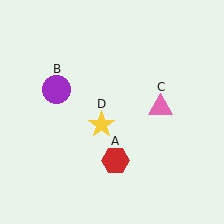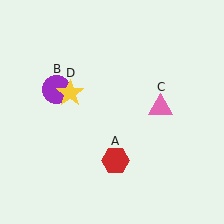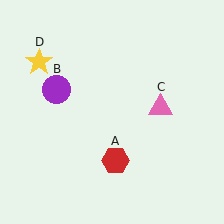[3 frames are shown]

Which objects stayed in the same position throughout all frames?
Red hexagon (object A) and purple circle (object B) and pink triangle (object C) remained stationary.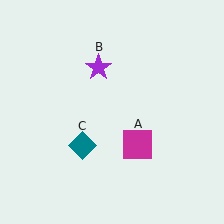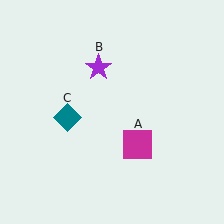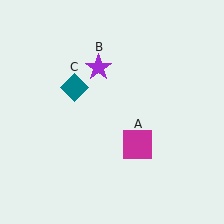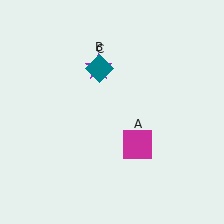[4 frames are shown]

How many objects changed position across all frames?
1 object changed position: teal diamond (object C).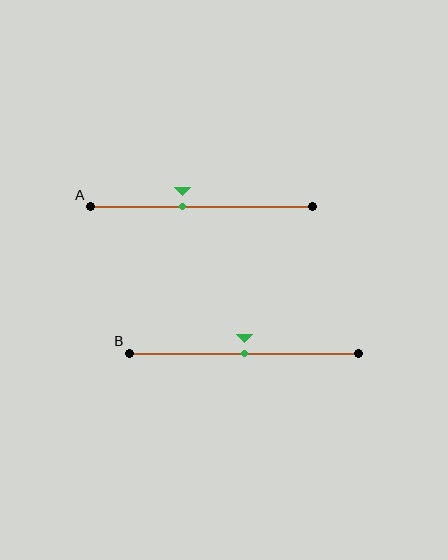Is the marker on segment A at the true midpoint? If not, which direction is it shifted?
No, the marker on segment A is shifted to the left by about 8% of the segment length.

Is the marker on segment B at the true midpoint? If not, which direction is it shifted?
Yes, the marker on segment B is at the true midpoint.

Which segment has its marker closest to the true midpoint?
Segment B has its marker closest to the true midpoint.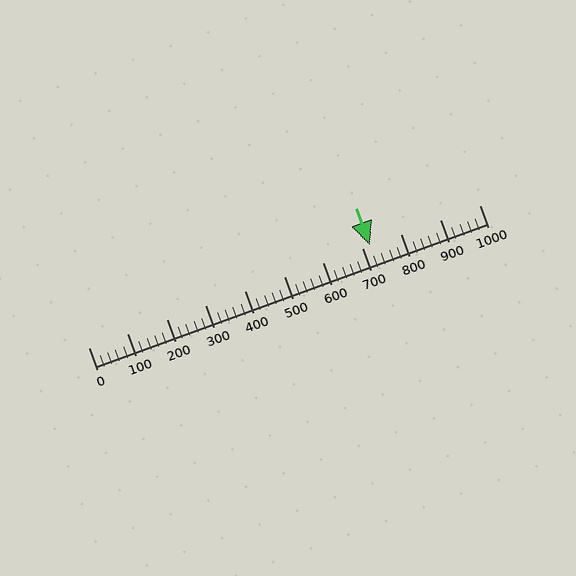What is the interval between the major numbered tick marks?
The major tick marks are spaced 100 units apart.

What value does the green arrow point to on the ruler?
The green arrow points to approximately 720.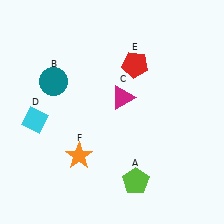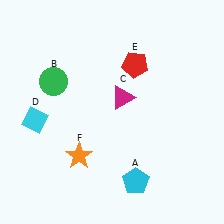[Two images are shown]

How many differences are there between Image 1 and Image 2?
There are 2 differences between the two images.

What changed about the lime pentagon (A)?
In Image 1, A is lime. In Image 2, it changed to cyan.